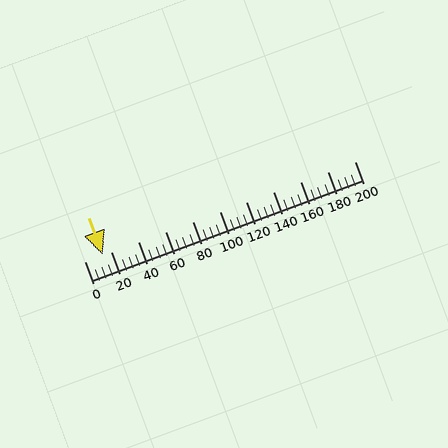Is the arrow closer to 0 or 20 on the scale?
The arrow is closer to 20.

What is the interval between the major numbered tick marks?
The major tick marks are spaced 20 units apart.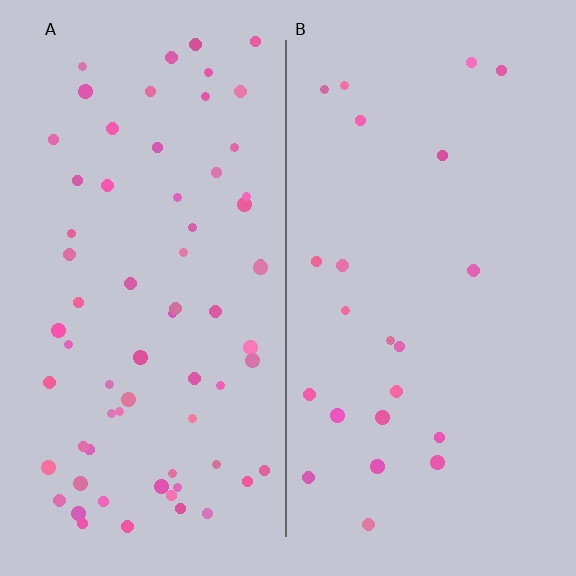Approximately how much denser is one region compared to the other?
Approximately 3.0× — region A over region B.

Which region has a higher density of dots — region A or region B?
A (the left).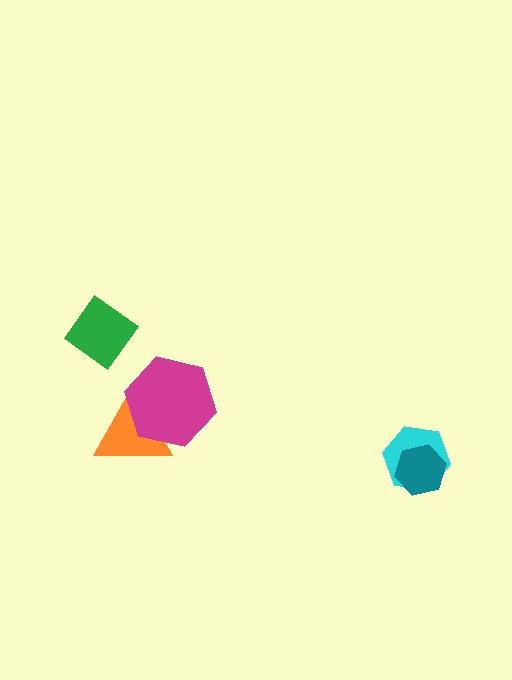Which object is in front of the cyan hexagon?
The teal hexagon is in front of the cyan hexagon.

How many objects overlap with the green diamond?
0 objects overlap with the green diamond.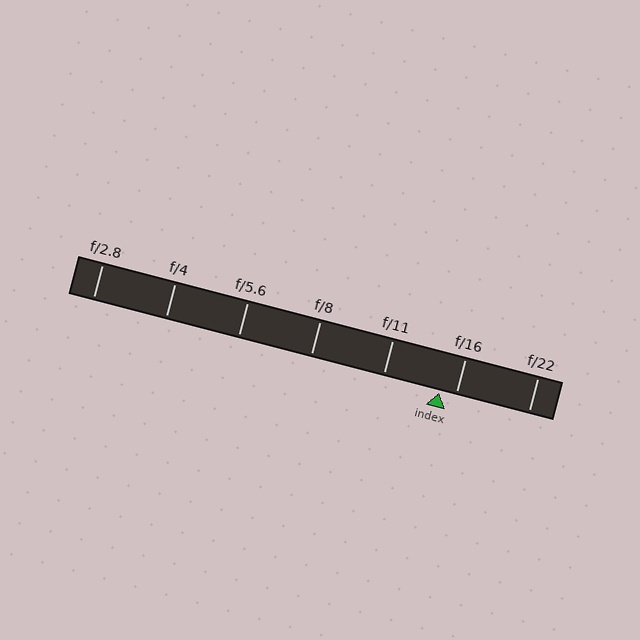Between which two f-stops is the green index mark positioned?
The index mark is between f/11 and f/16.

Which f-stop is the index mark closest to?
The index mark is closest to f/16.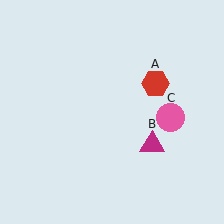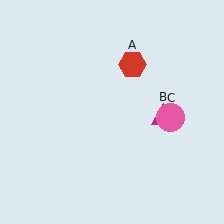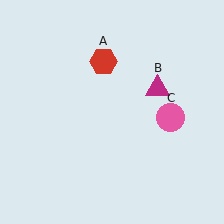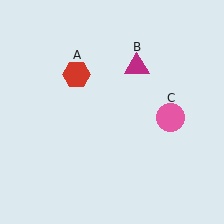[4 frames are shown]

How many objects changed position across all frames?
2 objects changed position: red hexagon (object A), magenta triangle (object B).